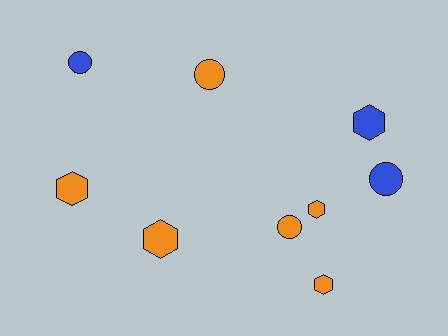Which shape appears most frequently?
Hexagon, with 5 objects.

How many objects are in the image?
There are 9 objects.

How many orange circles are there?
There are 2 orange circles.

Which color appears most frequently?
Orange, with 6 objects.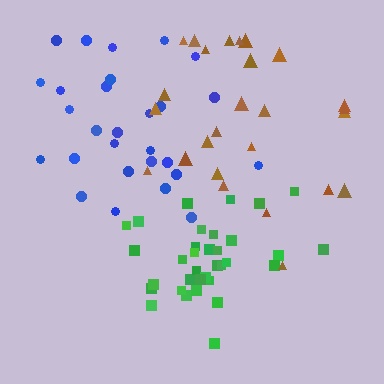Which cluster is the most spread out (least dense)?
Brown.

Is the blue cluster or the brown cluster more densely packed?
Blue.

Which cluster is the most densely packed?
Green.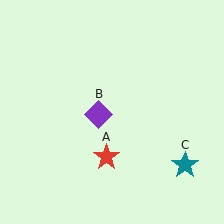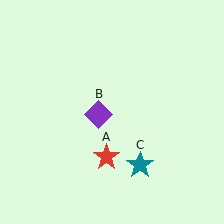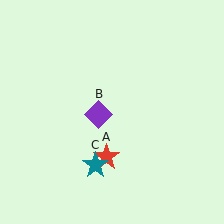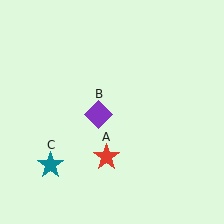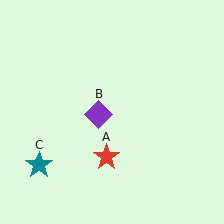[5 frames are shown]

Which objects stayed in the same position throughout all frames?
Red star (object A) and purple diamond (object B) remained stationary.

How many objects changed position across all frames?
1 object changed position: teal star (object C).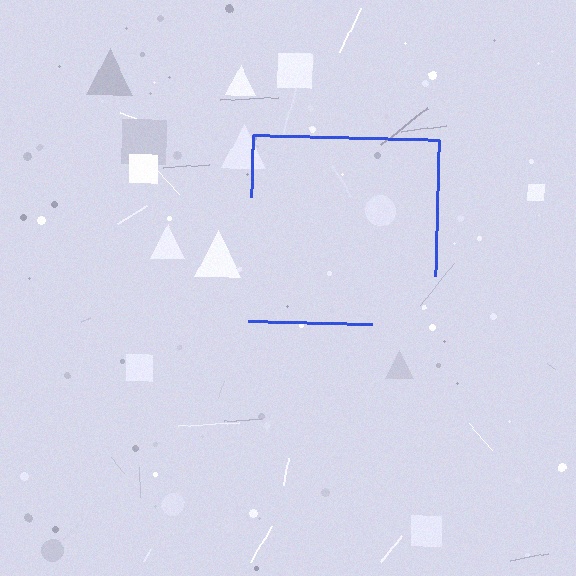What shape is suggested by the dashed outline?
The dashed outline suggests a square.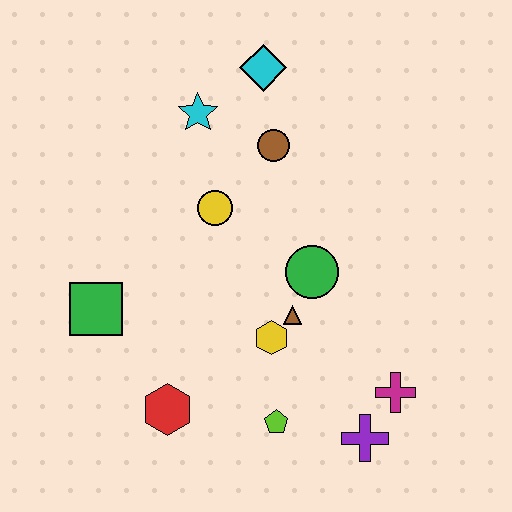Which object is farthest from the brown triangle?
The cyan diamond is farthest from the brown triangle.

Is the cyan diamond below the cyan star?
No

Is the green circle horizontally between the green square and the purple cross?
Yes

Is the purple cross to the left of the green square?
No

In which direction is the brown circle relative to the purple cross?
The brown circle is above the purple cross.